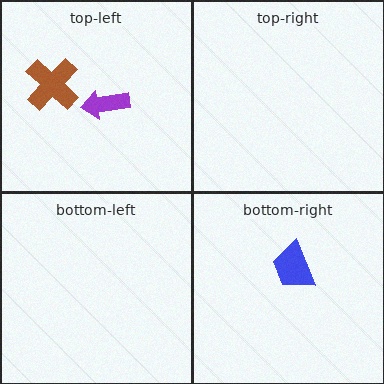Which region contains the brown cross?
The top-left region.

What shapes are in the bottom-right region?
The blue trapezoid.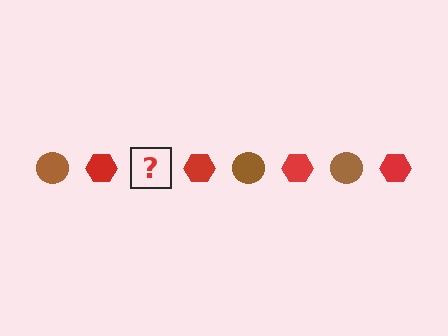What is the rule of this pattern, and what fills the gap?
The rule is that the pattern alternates between brown circle and red hexagon. The gap should be filled with a brown circle.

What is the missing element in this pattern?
The missing element is a brown circle.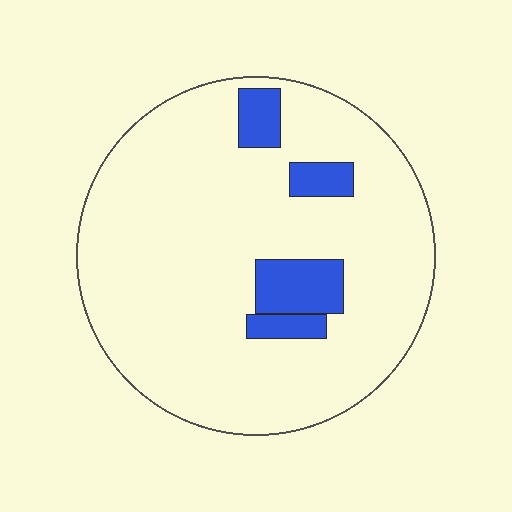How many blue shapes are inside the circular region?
4.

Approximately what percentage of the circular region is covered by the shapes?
Approximately 10%.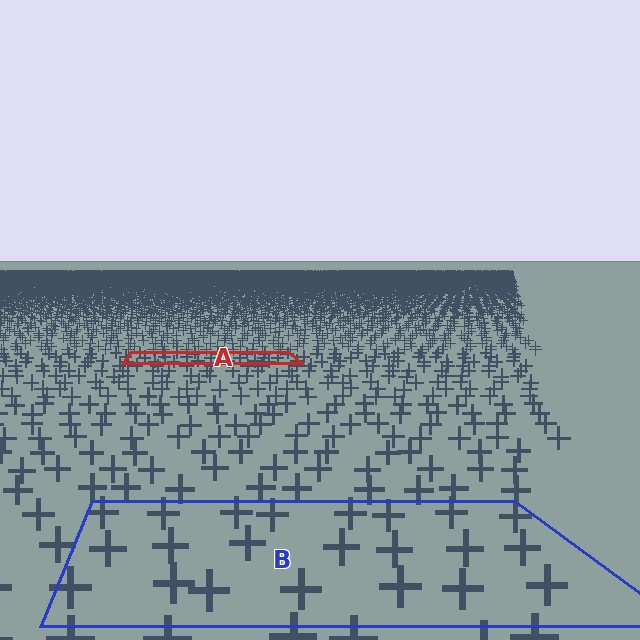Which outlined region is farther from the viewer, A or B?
Region A is farther from the viewer — the texture elements inside it appear smaller and more densely packed.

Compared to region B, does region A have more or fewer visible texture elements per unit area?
Region A has more texture elements per unit area — they are packed more densely because it is farther away.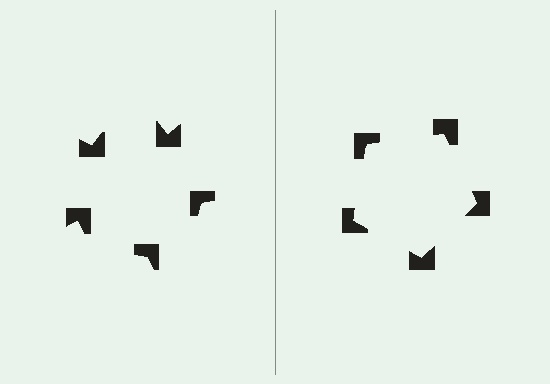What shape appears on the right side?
An illusory pentagon.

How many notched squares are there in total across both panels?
10 — 5 on each side.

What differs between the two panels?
The notched squares are positioned identically on both sides; only the wedge orientations differ. On the right they align to a pentagon; on the left they are misaligned.